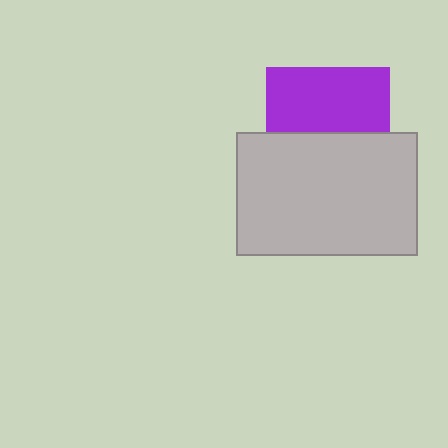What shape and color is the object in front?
The object in front is a light gray rectangle.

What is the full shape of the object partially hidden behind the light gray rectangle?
The partially hidden object is a purple square.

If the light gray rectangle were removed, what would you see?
You would see the complete purple square.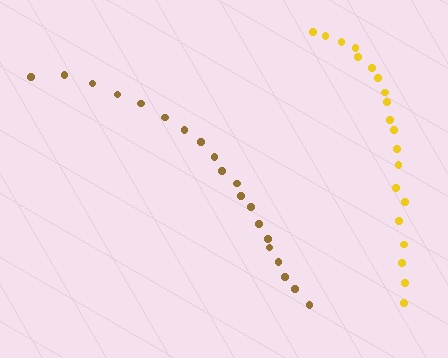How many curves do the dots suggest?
There are 2 distinct paths.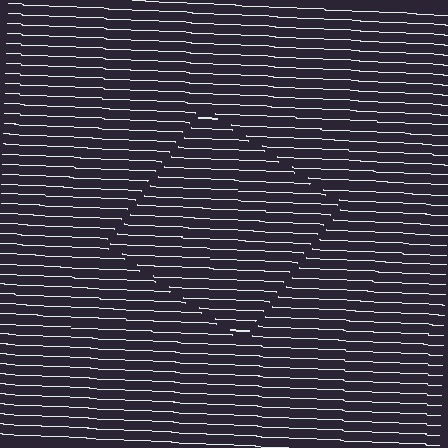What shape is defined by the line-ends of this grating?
An illusory square. The interior of the shape contains the same grating, shifted by half a period — the contour is defined by the phase discontinuity where line-ends from the inner and outer gratings abut.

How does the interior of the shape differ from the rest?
The interior of the shape contains the same grating, shifted by half a period — the contour is defined by the phase discontinuity where line-ends from the inner and outer gratings abut.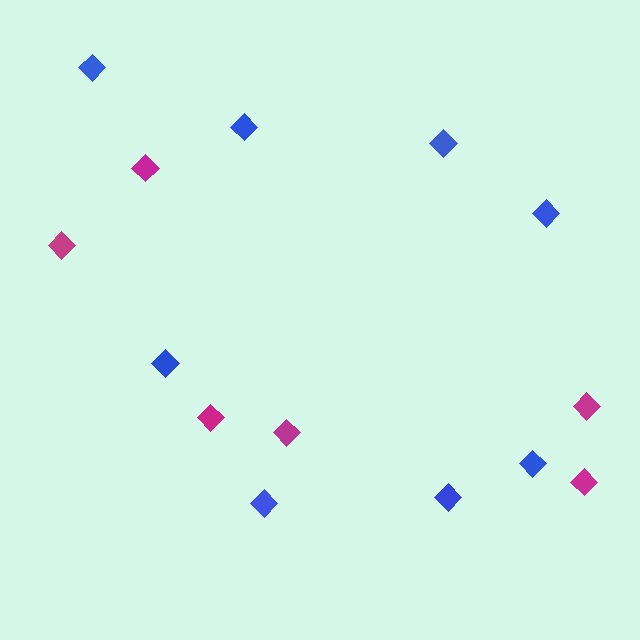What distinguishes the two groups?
There are 2 groups: one group of magenta diamonds (6) and one group of blue diamonds (8).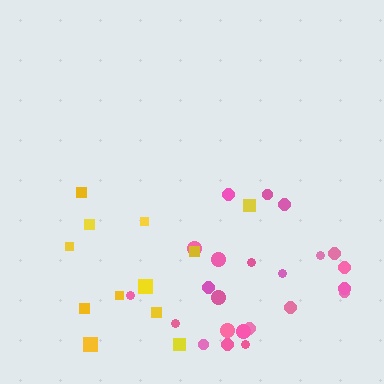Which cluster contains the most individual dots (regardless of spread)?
Pink (23).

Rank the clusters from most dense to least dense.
pink, yellow.